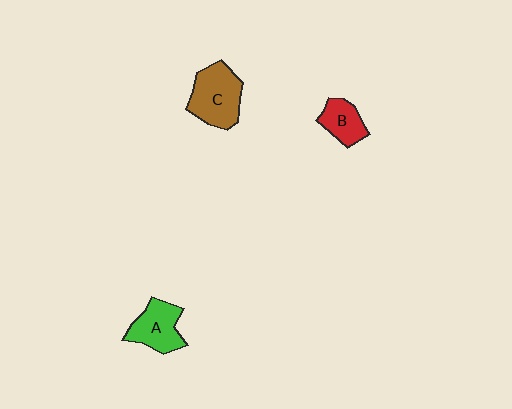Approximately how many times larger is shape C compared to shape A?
Approximately 1.2 times.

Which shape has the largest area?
Shape C (brown).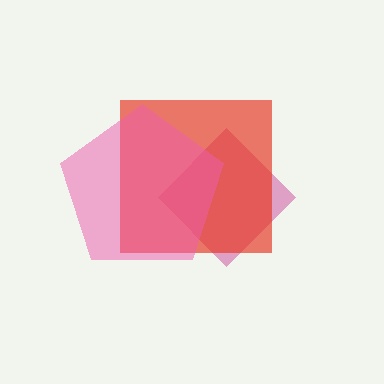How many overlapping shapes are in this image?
There are 3 overlapping shapes in the image.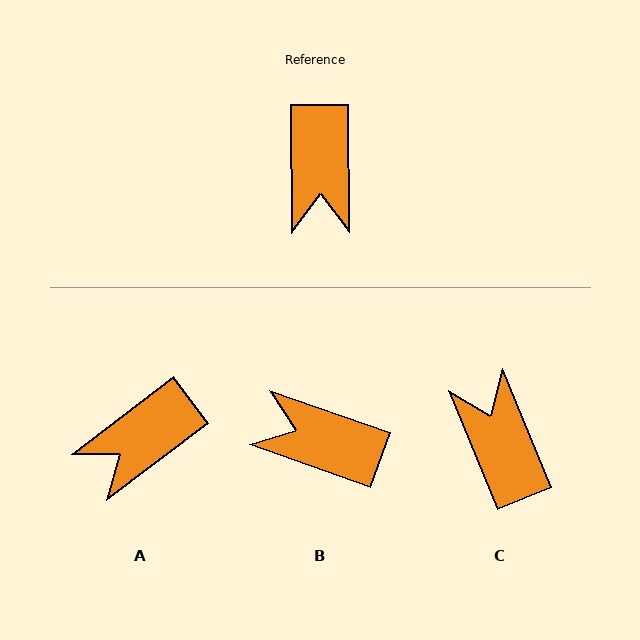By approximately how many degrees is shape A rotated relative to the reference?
Approximately 53 degrees clockwise.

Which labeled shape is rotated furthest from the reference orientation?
C, about 158 degrees away.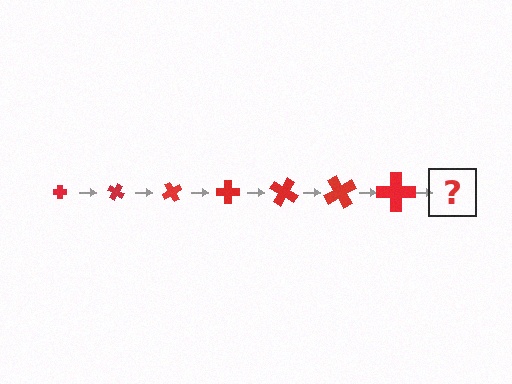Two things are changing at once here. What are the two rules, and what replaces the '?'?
The two rules are that the cross grows larger each step and it rotates 30 degrees each step. The '?' should be a cross, larger than the previous one and rotated 210 degrees from the start.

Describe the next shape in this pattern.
It should be a cross, larger than the previous one and rotated 210 degrees from the start.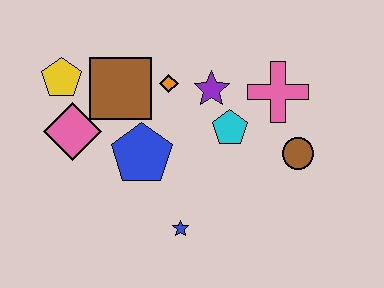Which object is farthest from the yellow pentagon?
The brown circle is farthest from the yellow pentagon.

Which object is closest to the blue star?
The blue pentagon is closest to the blue star.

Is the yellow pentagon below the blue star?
No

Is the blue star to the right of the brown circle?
No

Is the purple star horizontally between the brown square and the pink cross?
Yes